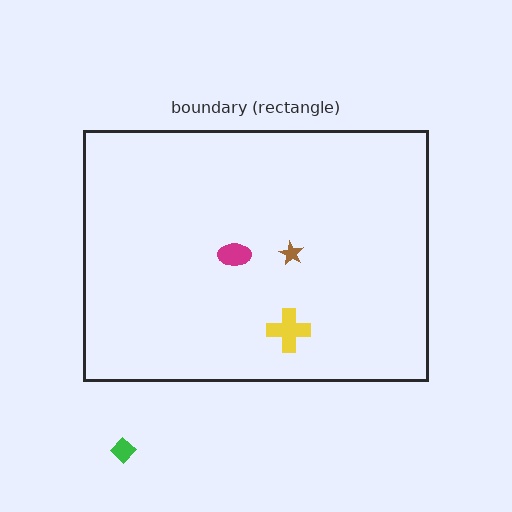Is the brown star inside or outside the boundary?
Inside.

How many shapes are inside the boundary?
3 inside, 1 outside.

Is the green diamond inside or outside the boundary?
Outside.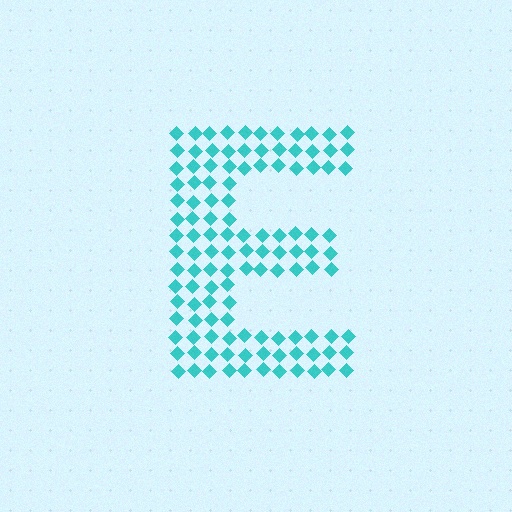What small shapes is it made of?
It is made of small diamonds.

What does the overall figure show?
The overall figure shows the letter E.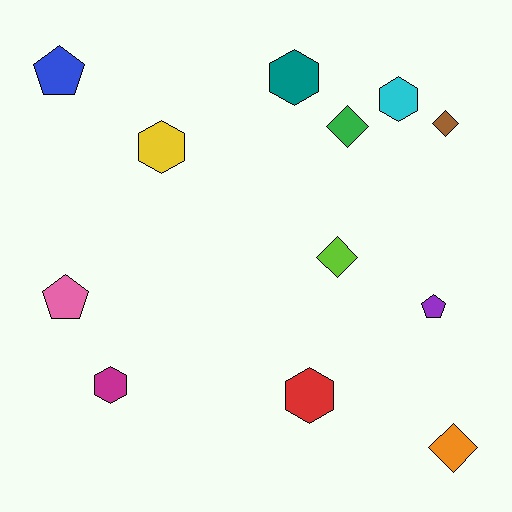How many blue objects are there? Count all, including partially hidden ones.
There is 1 blue object.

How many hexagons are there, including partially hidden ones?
There are 5 hexagons.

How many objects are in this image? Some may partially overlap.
There are 12 objects.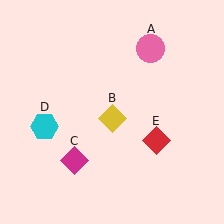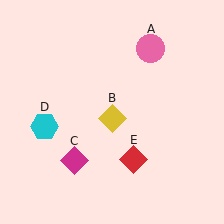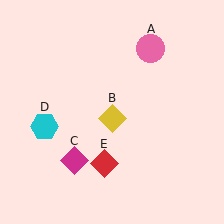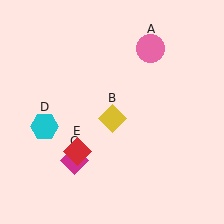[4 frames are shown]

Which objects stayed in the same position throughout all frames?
Pink circle (object A) and yellow diamond (object B) and magenta diamond (object C) and cyan hexagon (object D) remained stationary.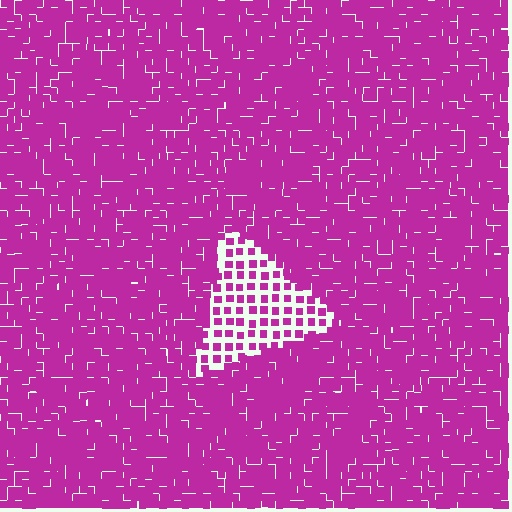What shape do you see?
I see a triangle.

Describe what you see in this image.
The image contains small magenta elements arranged at two different densities. A triangle-shaped region is visible where the elements are less densely packed than the surrounding area.